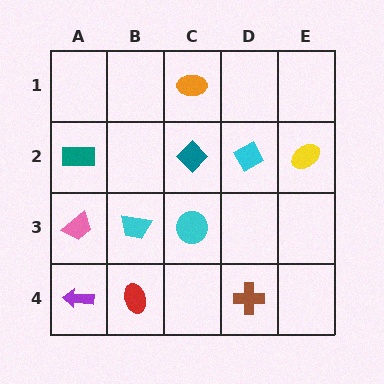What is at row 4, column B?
A red ellipse.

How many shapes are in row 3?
3 shapes.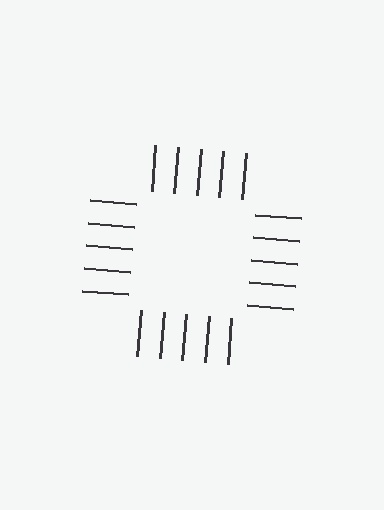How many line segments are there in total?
20 — 5 along each of the 4 edges.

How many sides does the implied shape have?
4 sides — the line-ends trace a square.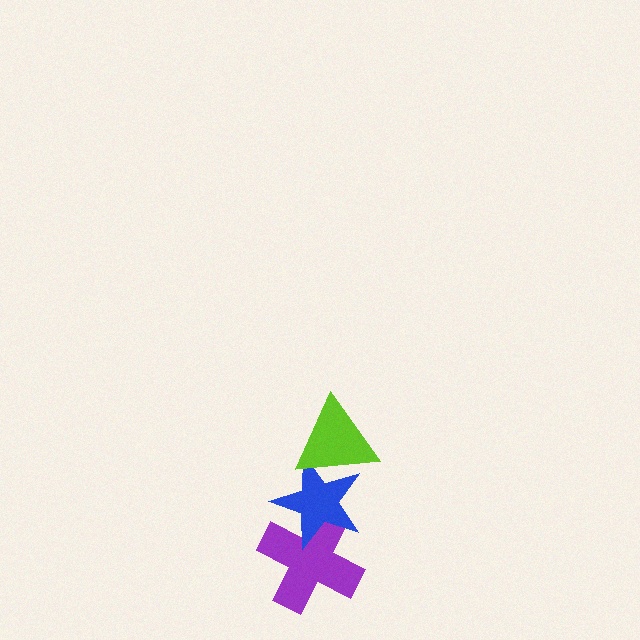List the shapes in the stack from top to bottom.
From top to bottom: the lime triangle, the blue star, the purple cross.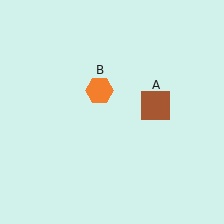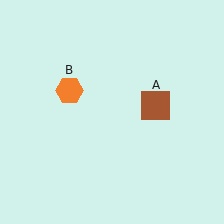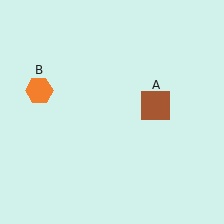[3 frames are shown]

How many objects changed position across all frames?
1 object changed position: orange hexagon (object B).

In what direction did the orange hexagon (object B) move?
The orange hexagon (object B) moved left.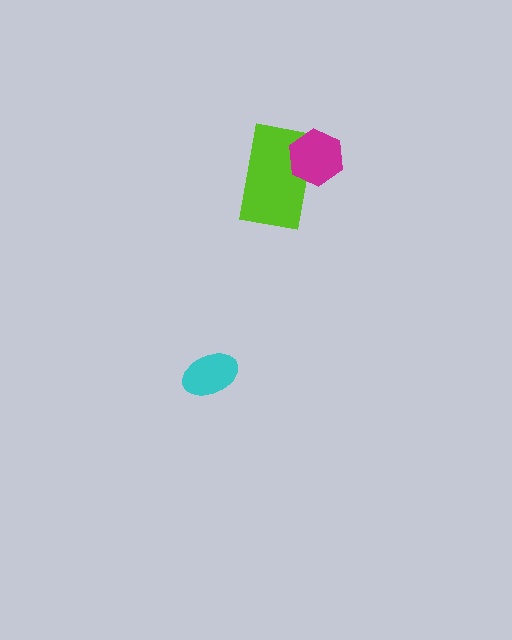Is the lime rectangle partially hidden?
Yes, it is partially covered by another shape.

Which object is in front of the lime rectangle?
The magenta hexagon is in front of the lime rectangle.